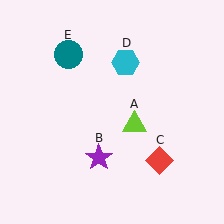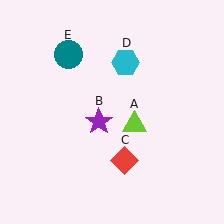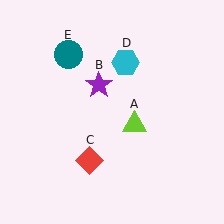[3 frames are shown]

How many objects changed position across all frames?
2 objects changed position: purple star (object B), red diamond (object C).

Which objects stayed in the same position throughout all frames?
Lime triangle (object A) and cyan hexagon (object D) and teal circle (object E) remained stationary.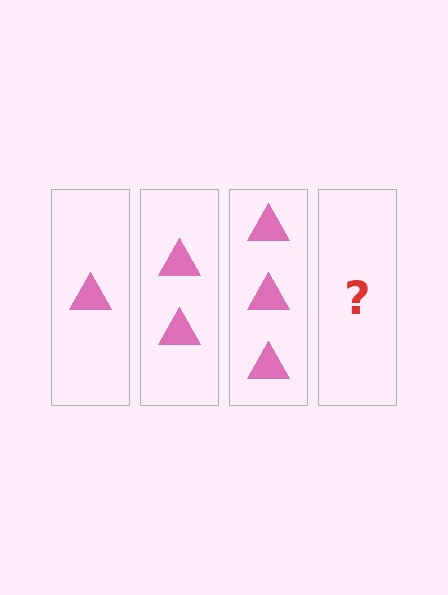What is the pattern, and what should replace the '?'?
The pattern is that each step adds one more triangle. The '?' should be 4 triangles.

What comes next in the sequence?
The next element should be 4 triangles.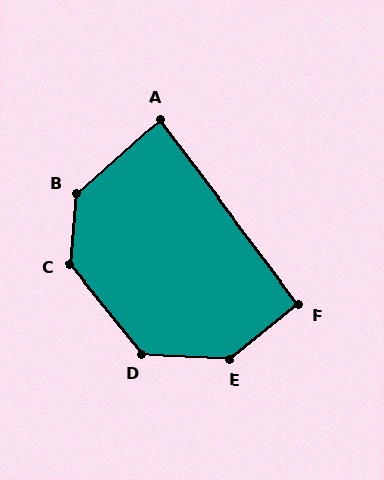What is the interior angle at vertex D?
Approximately 132 degrees (obtuse).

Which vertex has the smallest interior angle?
A, at approximately 85 degrees.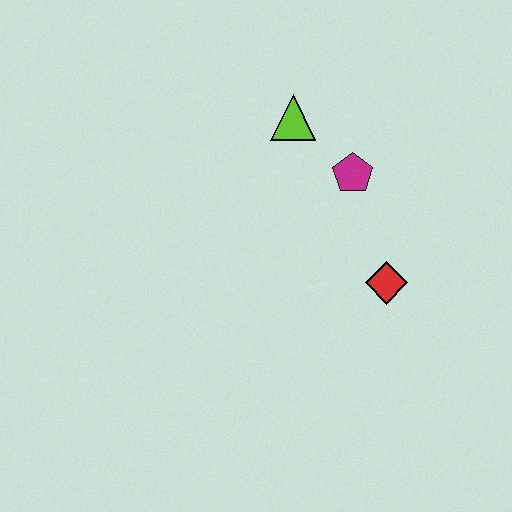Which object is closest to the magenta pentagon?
The lime triangle is closest to the magenta pentagon.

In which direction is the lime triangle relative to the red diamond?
The lime triangle is above the red diamond.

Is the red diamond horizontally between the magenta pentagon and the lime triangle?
No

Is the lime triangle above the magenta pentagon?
Yes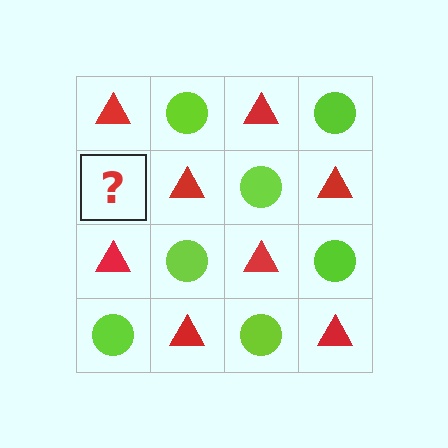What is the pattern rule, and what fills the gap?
The rule is that it alternates red triangle and lime circle in a checkerboard pattern. The gap should be filled with a lime circle.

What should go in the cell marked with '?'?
The missing cell should contain a lime circle.